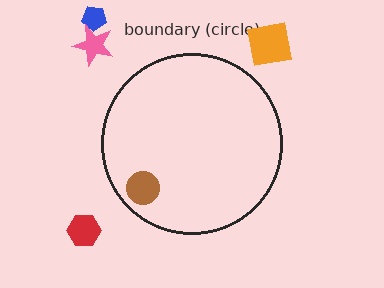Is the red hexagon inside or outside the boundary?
Outside.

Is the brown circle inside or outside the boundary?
Inside.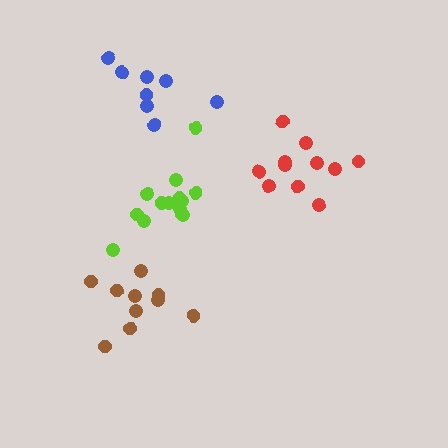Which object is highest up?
The blue cluster is topmost.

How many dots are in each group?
Group 1: 14 dots, Group 2: 10 dots, Group 3: 11 dots, Group 4: 8 dots (43 total).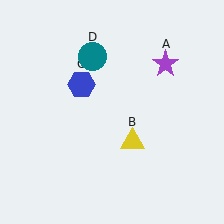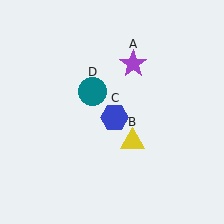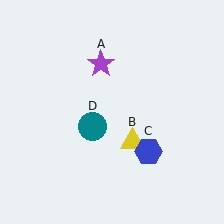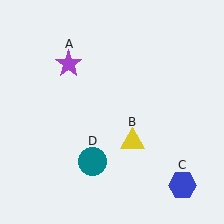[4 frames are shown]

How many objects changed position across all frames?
3 objects changed position: purple star (object A), blue hexagon (object C), teal circle (object D).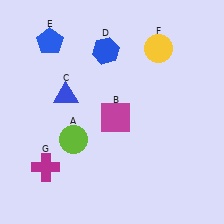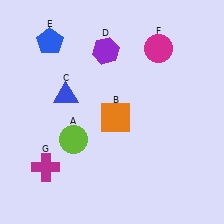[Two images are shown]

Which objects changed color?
B changed from magenta to orange. D changed from blue to purple. F changed from yellow to magenta.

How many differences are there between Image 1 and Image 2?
There are 3 differences between the two images.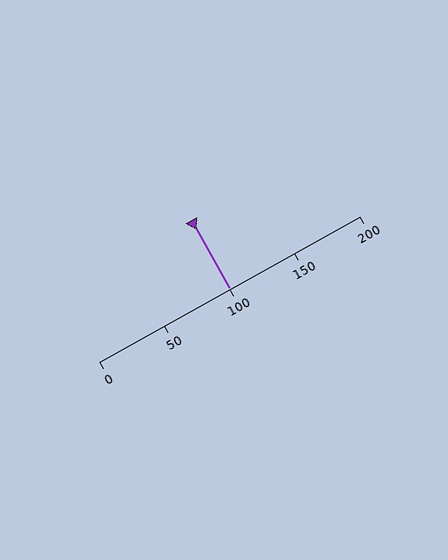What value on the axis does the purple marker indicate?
The marker indicates approximately 100.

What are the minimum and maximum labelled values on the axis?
The axis runs from 0 to 200.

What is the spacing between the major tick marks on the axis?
The major ticks are spaced 50 apart.